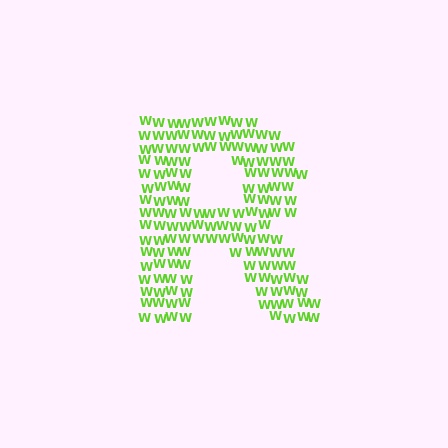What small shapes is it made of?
It is made of small letter W's.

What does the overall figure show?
The overall figure shows the letter R.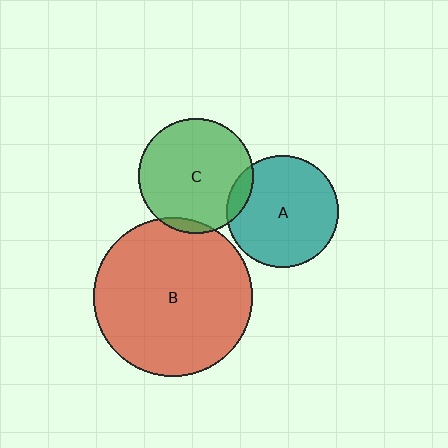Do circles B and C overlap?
Yes.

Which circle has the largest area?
Circle B (red).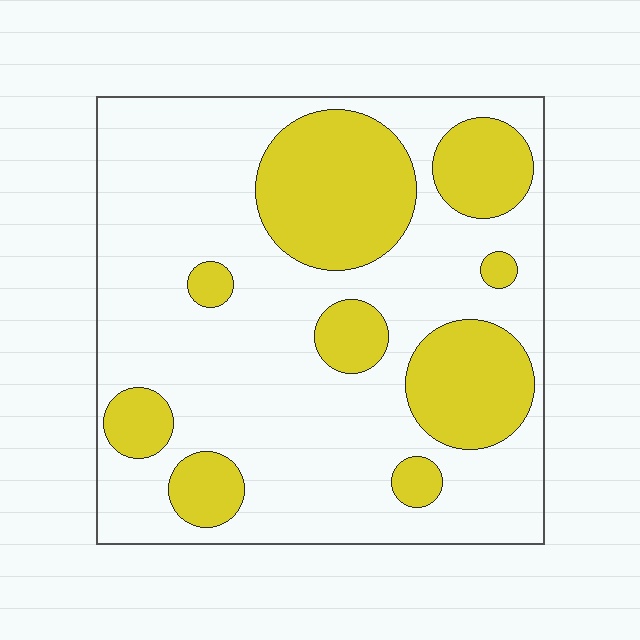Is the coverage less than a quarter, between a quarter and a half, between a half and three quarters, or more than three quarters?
Between a quarter and a half.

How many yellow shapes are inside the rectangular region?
9.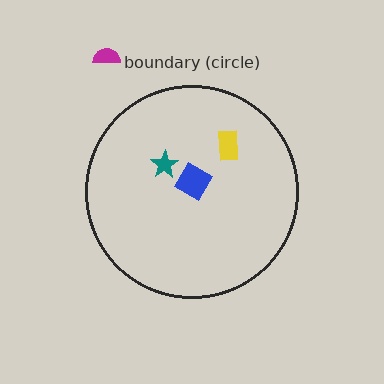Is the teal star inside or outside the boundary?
Inside.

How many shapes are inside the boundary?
3 inside, 1 outside.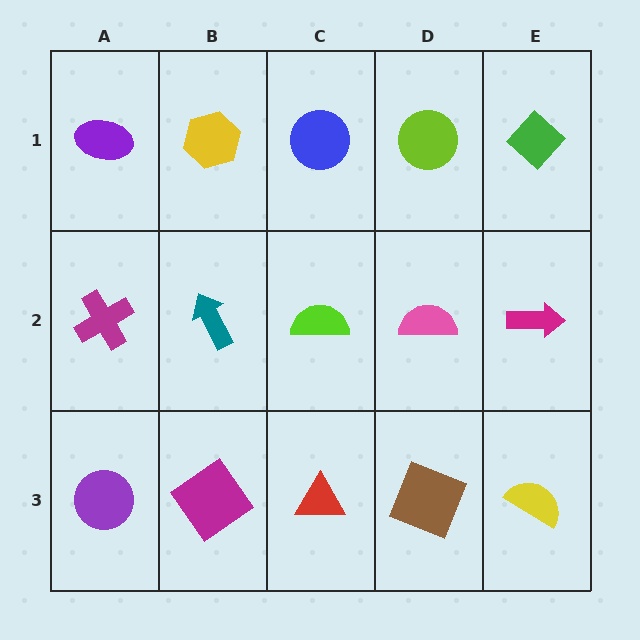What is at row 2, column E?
A magenta arrow.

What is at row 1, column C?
A blue circle.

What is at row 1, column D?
A lime circle.